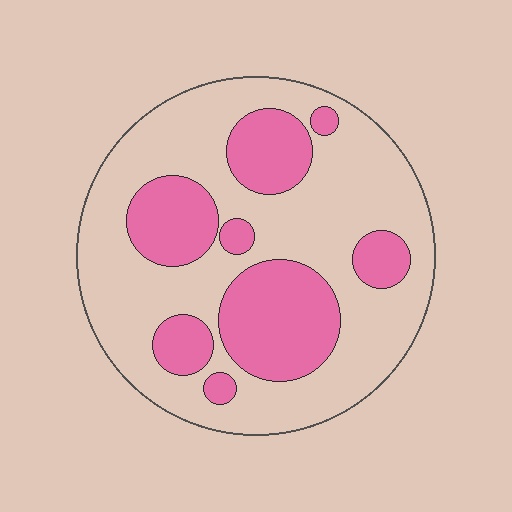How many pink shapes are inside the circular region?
8.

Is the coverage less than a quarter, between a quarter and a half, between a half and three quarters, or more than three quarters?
Between a quarter and a half.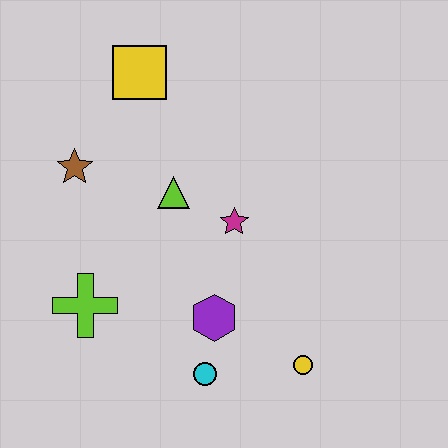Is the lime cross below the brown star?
Yes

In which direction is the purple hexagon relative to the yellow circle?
The purple hexagon is to the left of the yellow circle.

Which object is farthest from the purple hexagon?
The yellow square is farthest from the purple hexagon.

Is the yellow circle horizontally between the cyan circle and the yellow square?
No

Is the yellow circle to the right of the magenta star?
Yes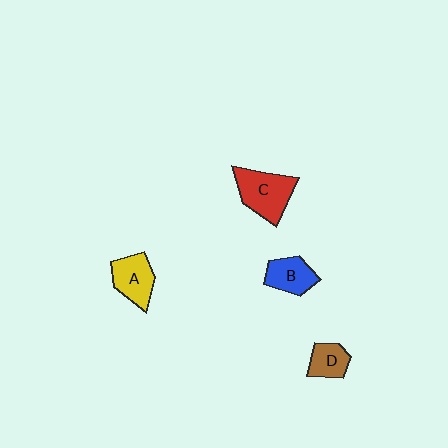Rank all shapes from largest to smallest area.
From largest to smallest: C (red), A (yellow), B (blue), D (brown).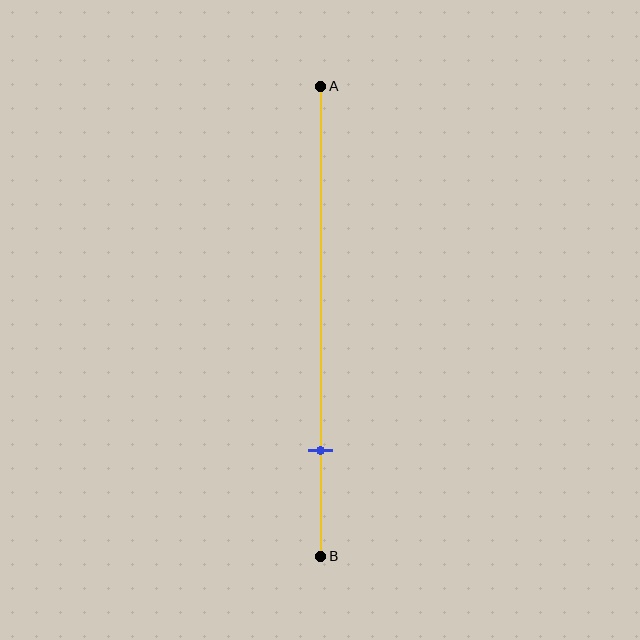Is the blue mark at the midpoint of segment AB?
No, the mark is at about 75% from A, not at the 50% midpoint.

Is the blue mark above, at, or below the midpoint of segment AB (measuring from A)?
The blue mark is below the midpoint of segment AB.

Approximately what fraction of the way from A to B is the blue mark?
The blue mark is approximately 75% of the way from A to B.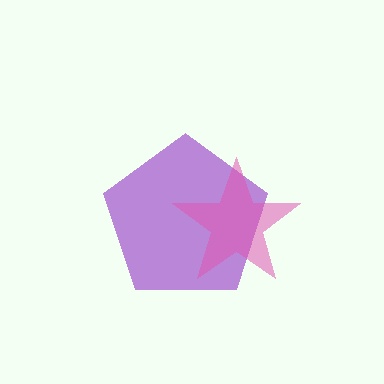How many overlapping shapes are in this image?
There are 2 overlapping shapes in the image.